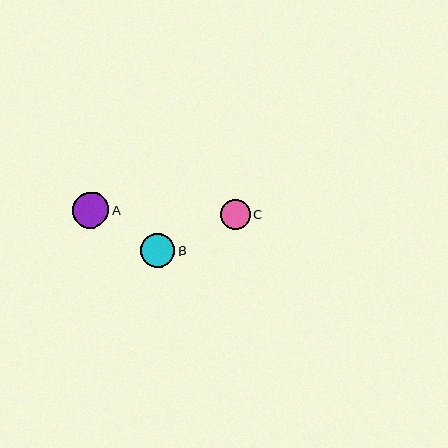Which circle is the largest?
Circle A is the largest with a size of approximately 36 pixels.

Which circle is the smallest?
Circle C is the smallest with a size of approximately 30 pixels.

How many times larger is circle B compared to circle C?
Circle B is approximately 1.1 times the size of circle C.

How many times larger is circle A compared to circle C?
Circle A is approximately 1.2 times the size of circle C.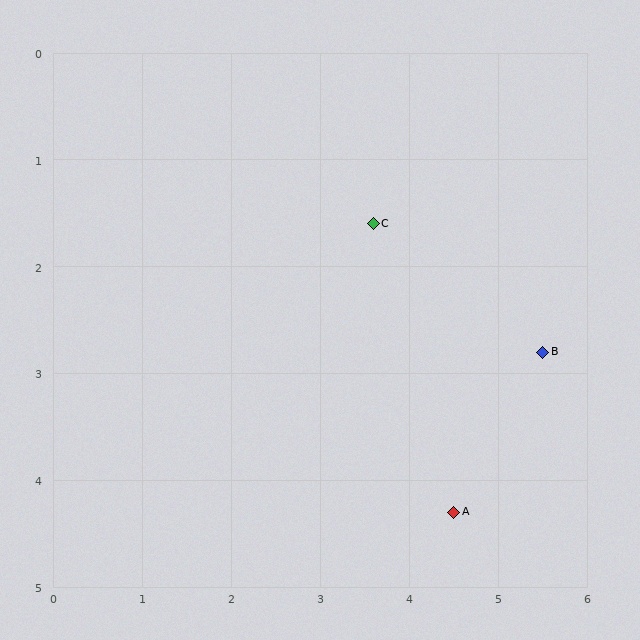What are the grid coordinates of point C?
Point C is at approximately (3.6, 1.6).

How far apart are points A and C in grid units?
Points A and C are about 2.8 grid units apart.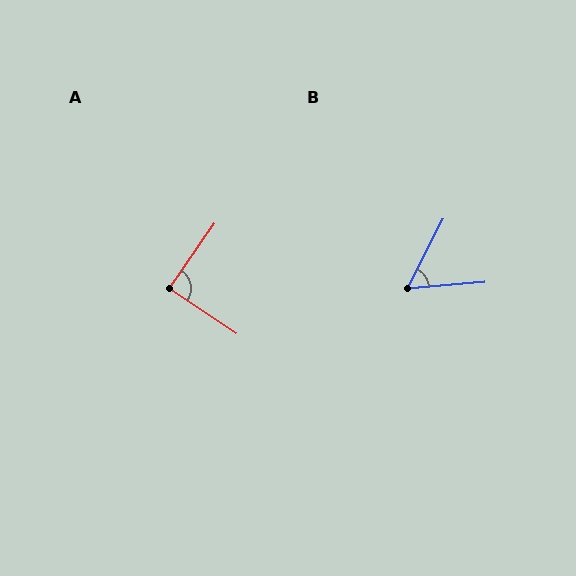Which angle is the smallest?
B, at approximately 58 degrees.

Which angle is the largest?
A, at approximately 89 degrees.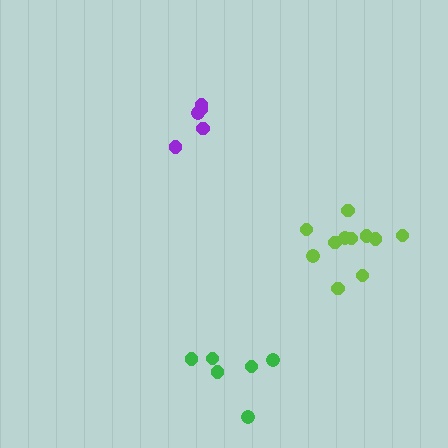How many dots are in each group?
Group 1: 11 dots, Group 2: 5 dots, Group 3: 6 dots (22 total).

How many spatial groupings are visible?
There are 3 spatial groupings.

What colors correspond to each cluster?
The clusters are colored: lime, purple, green.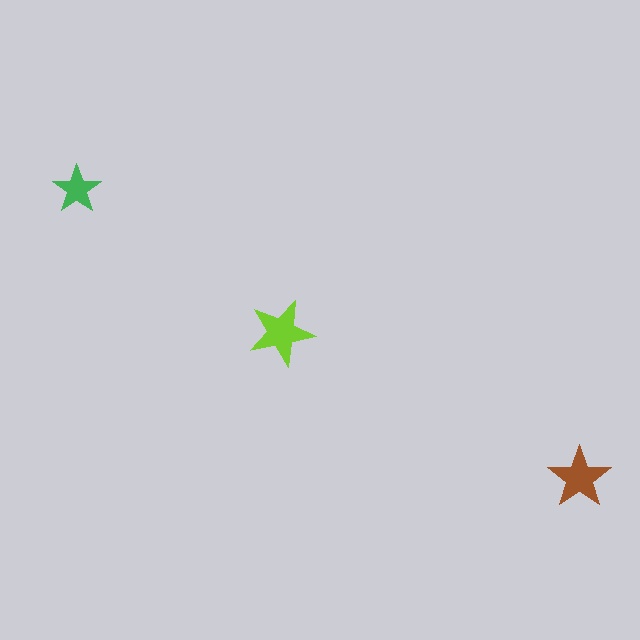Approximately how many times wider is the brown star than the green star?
About 1.5 times wider.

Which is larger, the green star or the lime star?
The lime one.